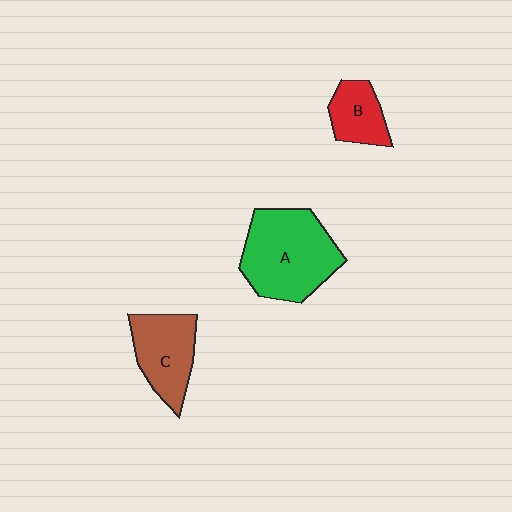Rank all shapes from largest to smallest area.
From largest to smallest: A (green), C (brown), B (red).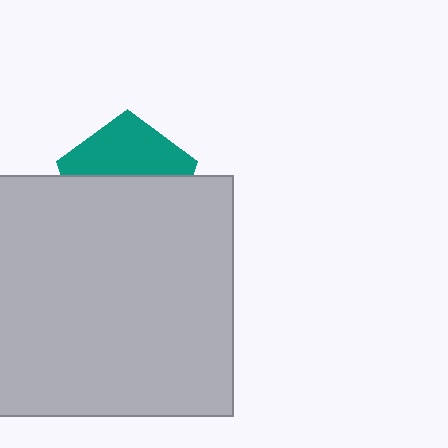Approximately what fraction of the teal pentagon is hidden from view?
Roughly 58% of the teal pentagon is hidden behind the light gray rectangle.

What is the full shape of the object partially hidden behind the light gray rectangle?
The partially hidden object is a teal pentagon.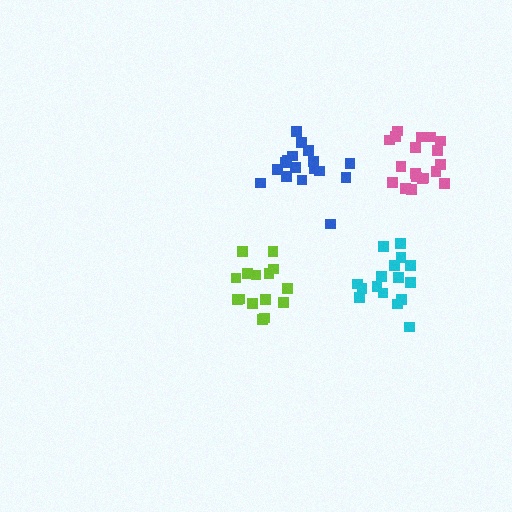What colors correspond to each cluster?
The clusters are colored: blue, lime, pink, cyan.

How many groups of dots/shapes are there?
There are 4 groups.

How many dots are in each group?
Group 1: 17 dots, Group 2: 15 dots, Group 3: 19 dots, Group 4: 16 dots (67 total).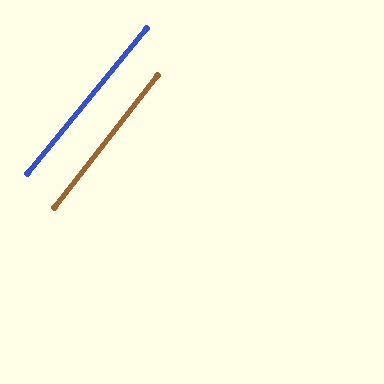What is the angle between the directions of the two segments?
Approximately 1 degree.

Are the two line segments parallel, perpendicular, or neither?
Parallel — their directions differ by only 1.4°.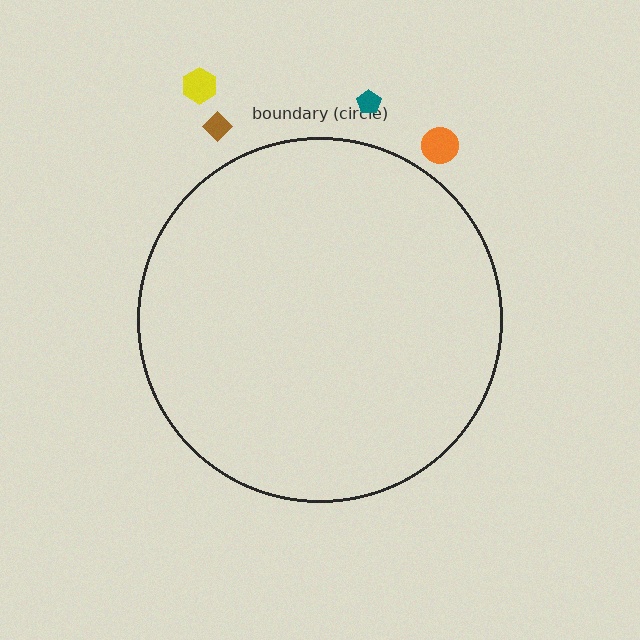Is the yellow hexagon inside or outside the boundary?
Outside.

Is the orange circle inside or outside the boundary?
Outside.